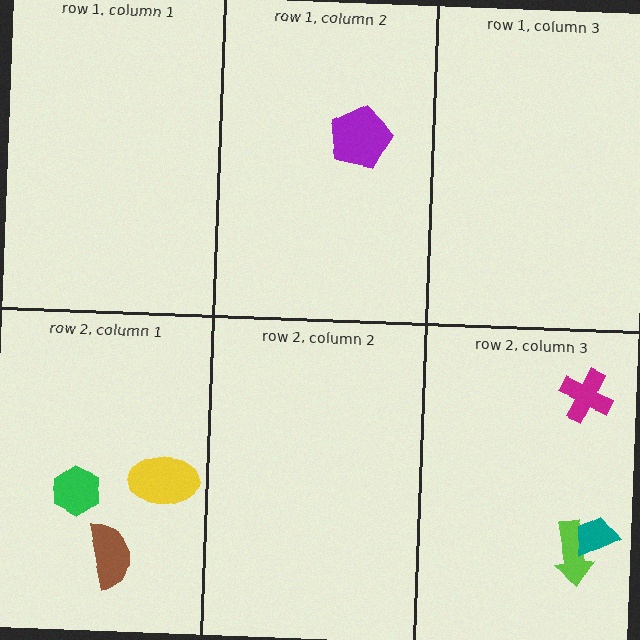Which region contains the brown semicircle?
The row 2, column 1 region.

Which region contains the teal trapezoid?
The row 2, column 3 region.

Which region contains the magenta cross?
The row 2, column 3 region.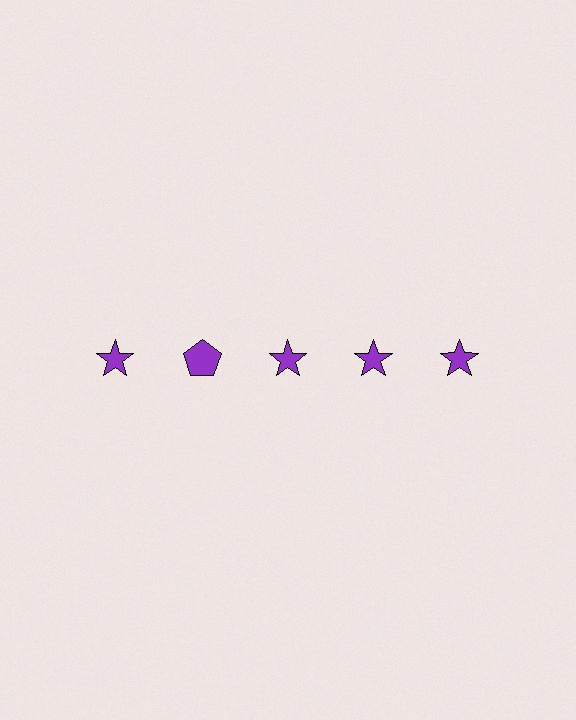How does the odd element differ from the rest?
It has a different shape: pentagon instead of star.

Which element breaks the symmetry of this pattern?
The purple pentagon in the top row, second from left column breaks the symmetry. All other shapes are purple stars.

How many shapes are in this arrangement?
There are 5 shapes arranged in a grid pattern.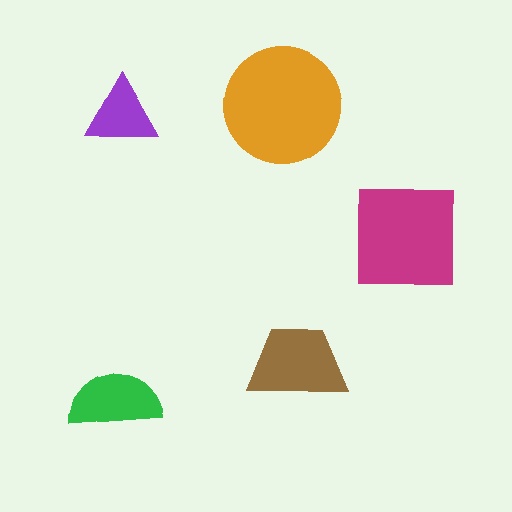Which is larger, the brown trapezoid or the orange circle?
The orange circle.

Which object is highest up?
The orange circle is topmost.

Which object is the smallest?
The purple triangle.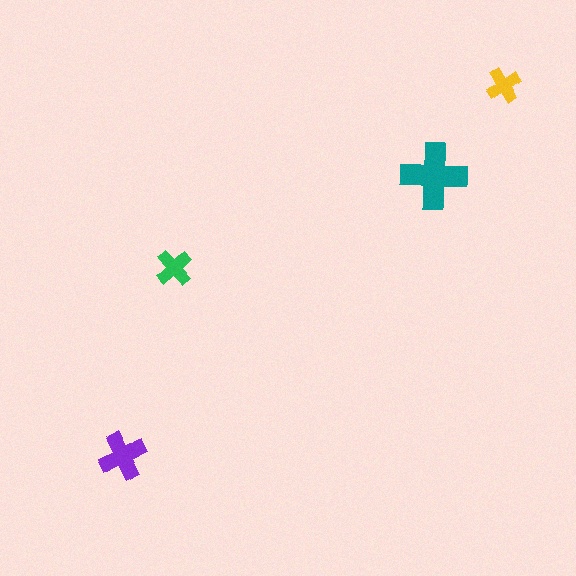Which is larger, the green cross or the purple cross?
The purple one.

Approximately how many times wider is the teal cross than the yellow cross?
About 2 times wider.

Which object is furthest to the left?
The purple cross is leftmost.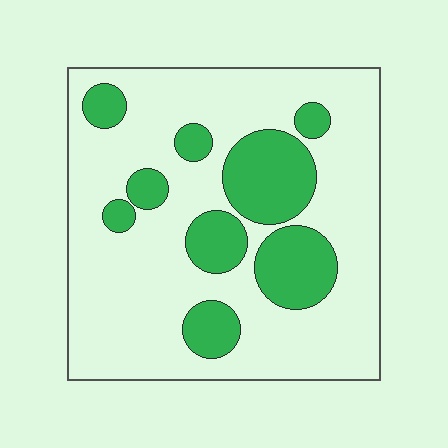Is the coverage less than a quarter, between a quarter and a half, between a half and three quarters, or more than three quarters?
Between a quarter and a half.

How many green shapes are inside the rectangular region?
9.